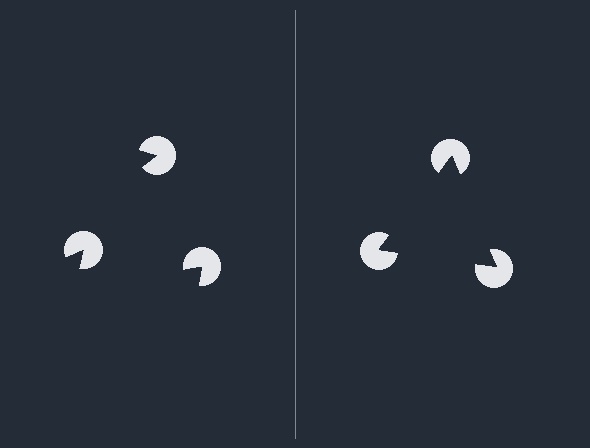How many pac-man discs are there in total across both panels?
6 — 3 on each side.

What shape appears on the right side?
An illusory triangle.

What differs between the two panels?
The pac-man discs are positioned identically on both sides; only the wedge orientations differ. On the right they align to a triangle; on the left they are misaligned.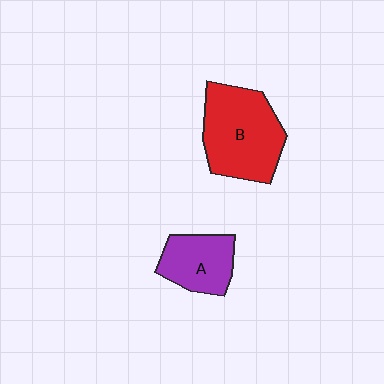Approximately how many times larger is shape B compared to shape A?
Approximately 1.7 times.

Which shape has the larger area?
Shape B (red).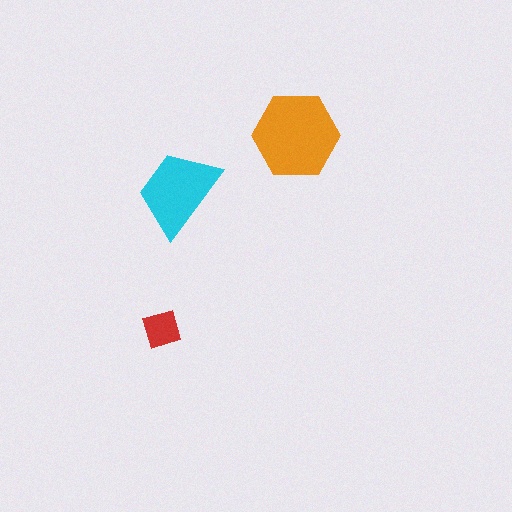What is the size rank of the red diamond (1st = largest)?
3rd.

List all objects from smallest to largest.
The red diamond, the cyan trapezoid, the orange hexagon.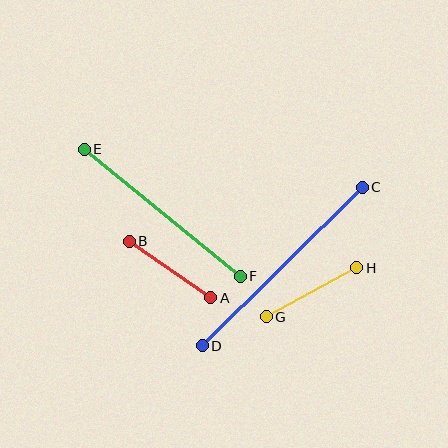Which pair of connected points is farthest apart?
Points C and D are farthest apart.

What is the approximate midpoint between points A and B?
The midpoint is at approximately (170, 269) pixels.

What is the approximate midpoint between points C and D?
The midpoint is at approximately (282, 266) pixels.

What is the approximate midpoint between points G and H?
The midpoint is at approximately (312, 292) pixels.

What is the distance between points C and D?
The distance is approximately 225 pixels.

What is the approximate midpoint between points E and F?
The midpoint is at approximately (162, 213) pixels.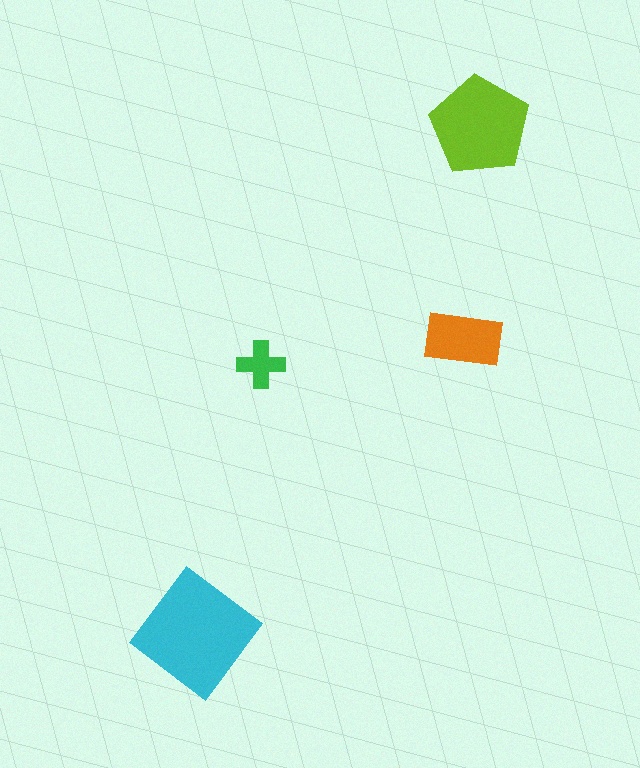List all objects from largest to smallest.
The cyan diamond, the lime pentagon, the orange rectangle, the green cross.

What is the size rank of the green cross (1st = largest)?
4th.